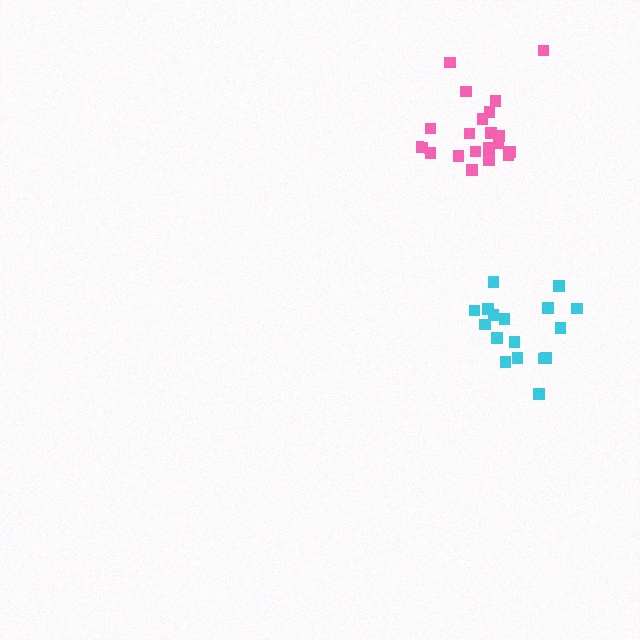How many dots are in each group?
Group 1: 17 dots, Group 2: 20 dots (37 total).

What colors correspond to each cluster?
The clusters are colored: cyan, pink.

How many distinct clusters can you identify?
There are 2 distinct clusters.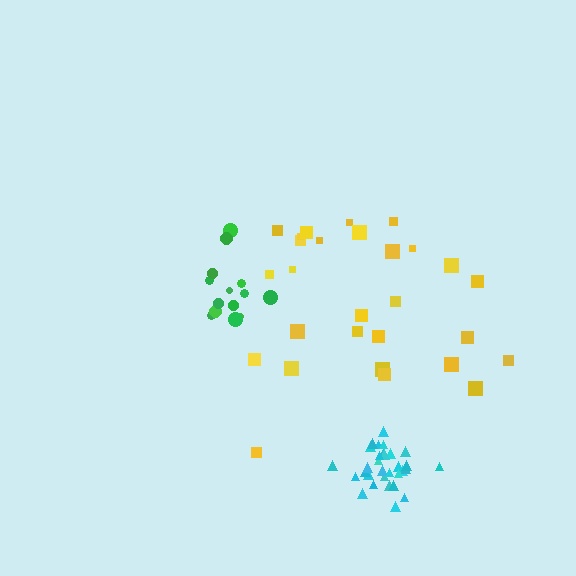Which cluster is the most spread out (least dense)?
Yellow.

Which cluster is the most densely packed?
Cyan.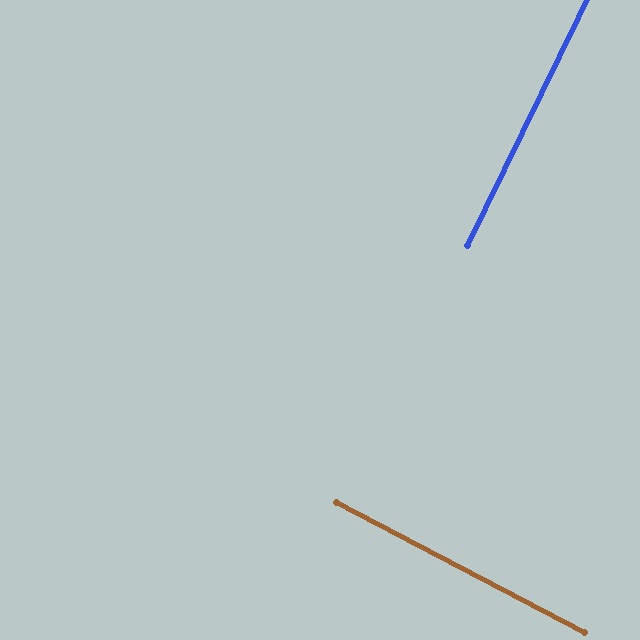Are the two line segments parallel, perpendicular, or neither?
Perpendicular — they meet at approximately 88°.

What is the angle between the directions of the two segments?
Approximately 88 degrees.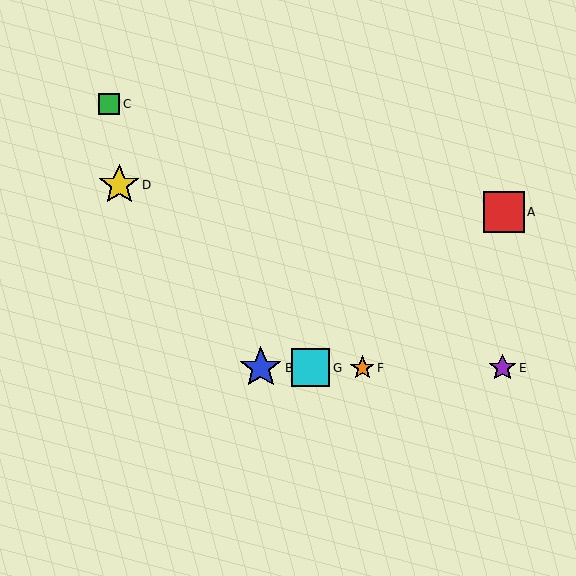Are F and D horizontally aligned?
No, F is at y≈368 and D is at y≈185.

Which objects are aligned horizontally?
Objects B, E, F, G are aligned horizontally.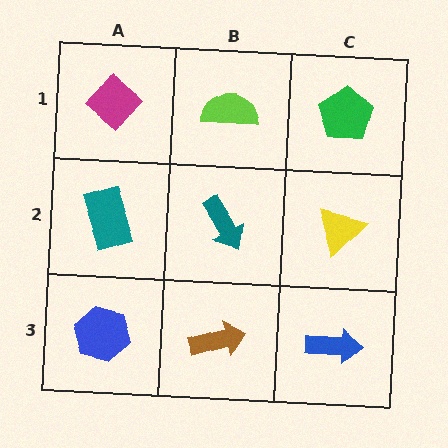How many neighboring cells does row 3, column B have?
3.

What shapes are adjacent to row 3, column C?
A yellow triangle (row 2, column C), a brown arrow (row 3, column B).